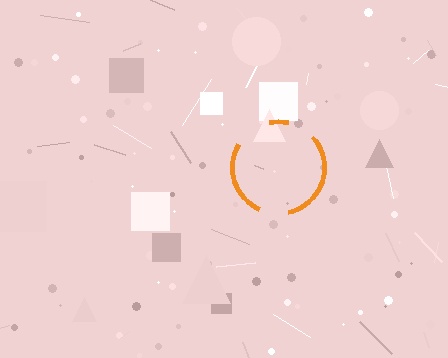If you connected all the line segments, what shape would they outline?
They would outline a circle.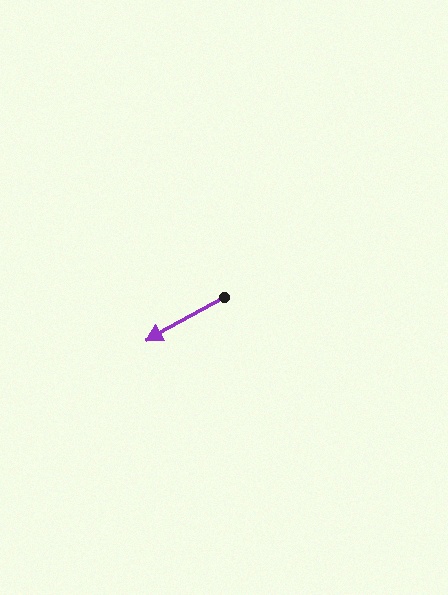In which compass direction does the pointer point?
Southwest.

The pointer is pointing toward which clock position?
Roughly 8 o'clock.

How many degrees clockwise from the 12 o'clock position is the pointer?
Approximately 241 degrees.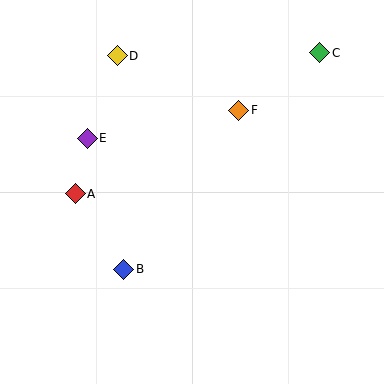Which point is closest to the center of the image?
Point F at (239, 110) is closest to the center.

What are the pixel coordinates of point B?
Point B is at (124, 269).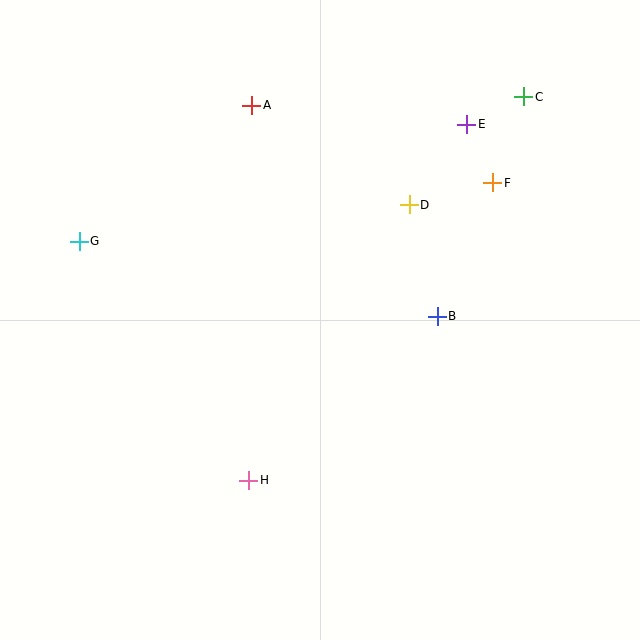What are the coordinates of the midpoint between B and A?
The midpoint between B and A is at (344, 211).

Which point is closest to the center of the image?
Point B at (437, 316) is closest to the center.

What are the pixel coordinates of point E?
Point E is at (467, 124).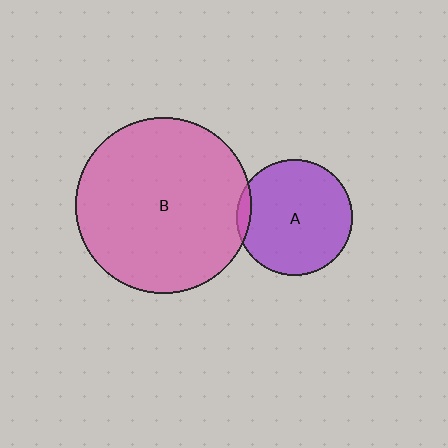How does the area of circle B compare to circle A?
Approximately 2.3 times.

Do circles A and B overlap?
Yes.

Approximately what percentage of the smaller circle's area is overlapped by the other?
Approximately 5%.